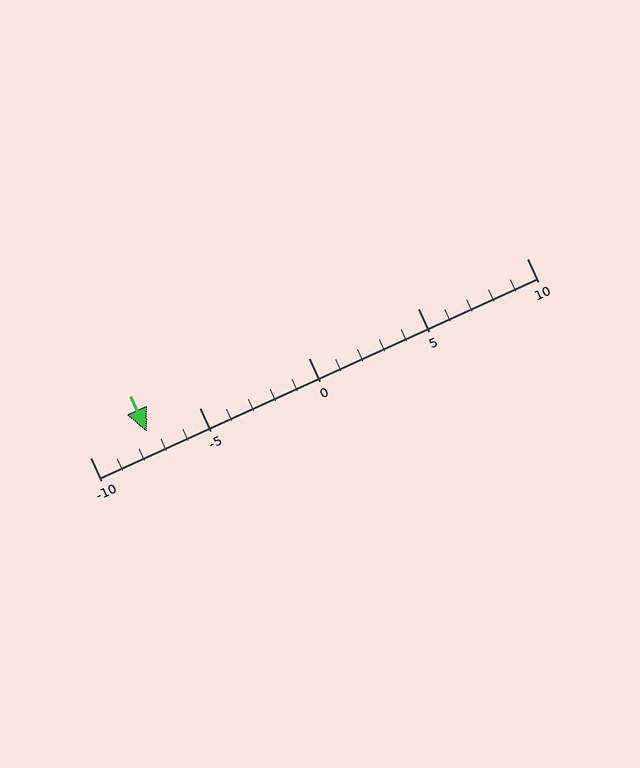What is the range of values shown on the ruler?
The ruler shows values from -10 to 10.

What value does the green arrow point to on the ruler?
The green arrow points to approximately -7.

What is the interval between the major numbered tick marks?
The major tick marks are spaced 5 units apart.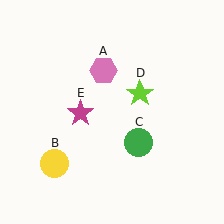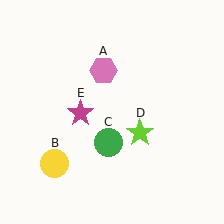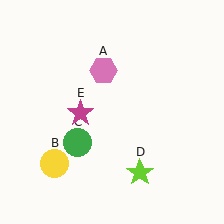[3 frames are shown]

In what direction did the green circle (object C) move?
The green circle (object C) moved left.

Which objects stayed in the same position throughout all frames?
Pink hexagon (object A) and yellow circle (object B) and magenta star (object E) remained stationary.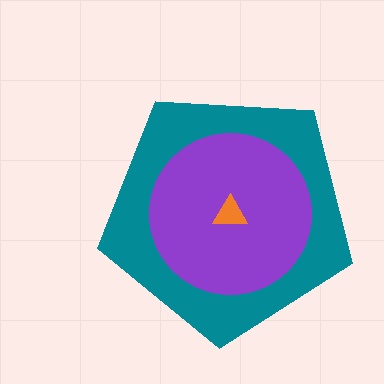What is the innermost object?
The orange triangle.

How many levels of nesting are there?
3.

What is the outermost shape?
The teal pentagon.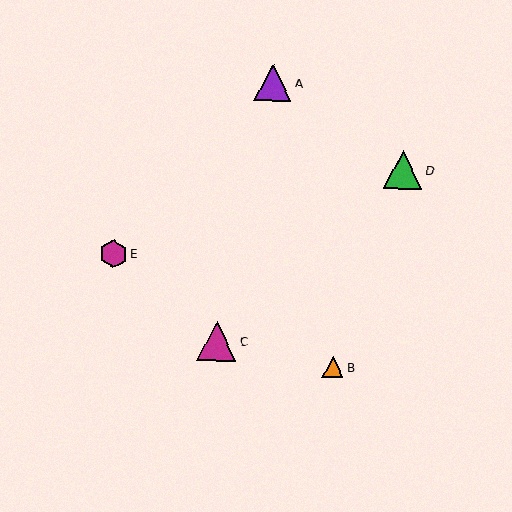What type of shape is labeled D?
Shape D is a green triangle.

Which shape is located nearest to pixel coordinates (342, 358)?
The orange triangle (labeled B) at (333, 367) is nearest to that location.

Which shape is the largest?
The magenta triangle (labeled C) is the largest.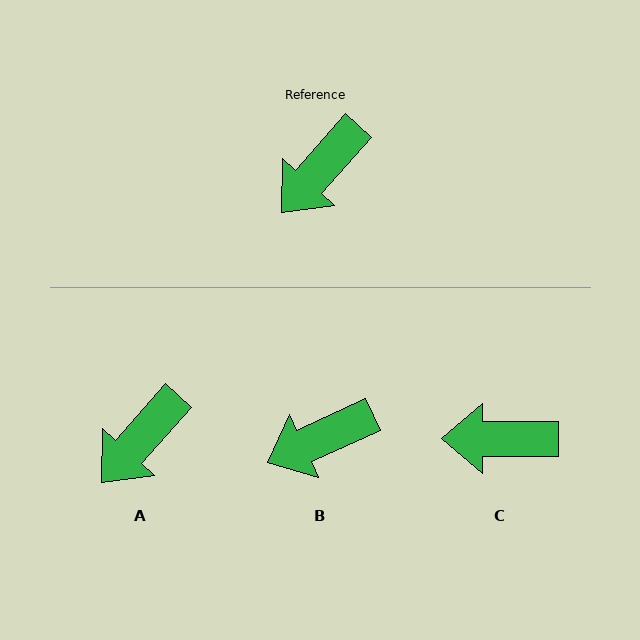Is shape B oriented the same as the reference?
No, it is off by about 24 degrees.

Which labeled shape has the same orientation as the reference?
A.